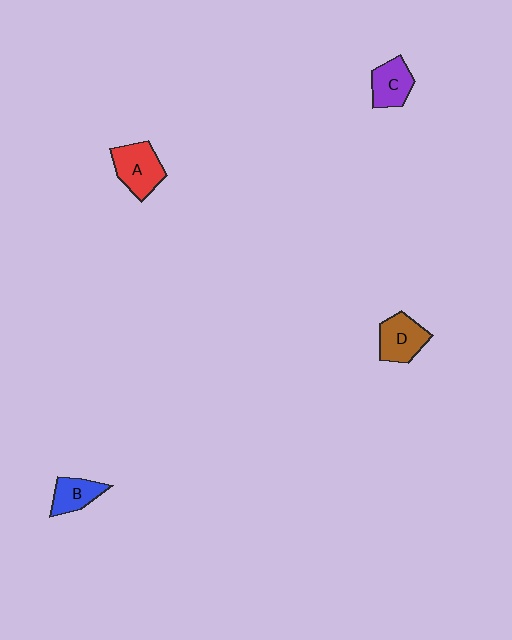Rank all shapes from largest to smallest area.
From largest to smallest: A (red), D (brown), C (purple), B (blue).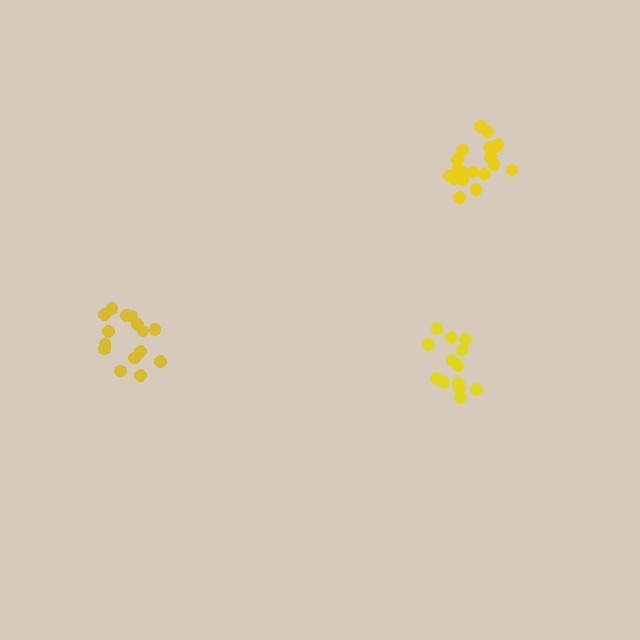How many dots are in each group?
Group 1: 19 dots, Group 2: 15 dots, Group 3: 13 dots (47 total).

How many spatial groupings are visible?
There are 3 spatial groupings.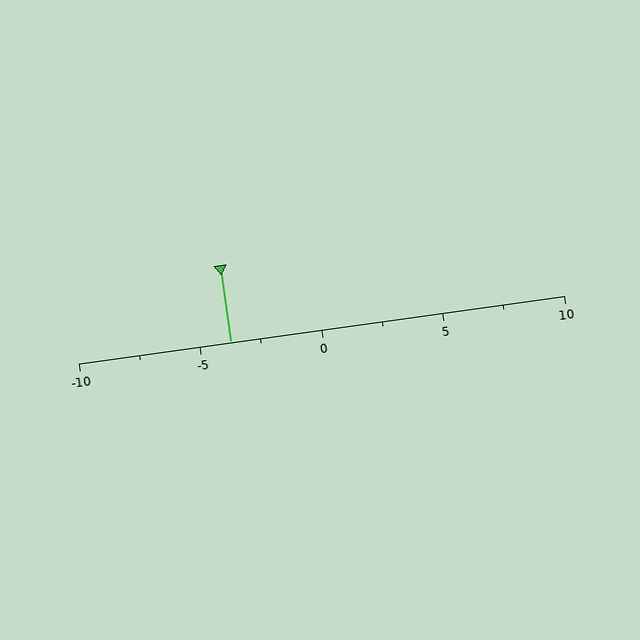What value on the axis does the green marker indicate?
The marker indicates approximately -3.8.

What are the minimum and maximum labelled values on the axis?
The axis runs from -10 to 10.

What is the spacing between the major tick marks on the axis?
The major ticks are spaced 5 apart.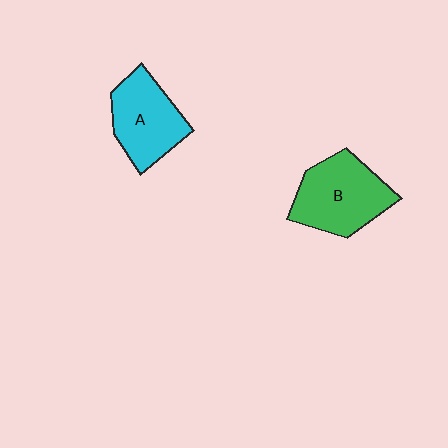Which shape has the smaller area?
Shape A (cyan).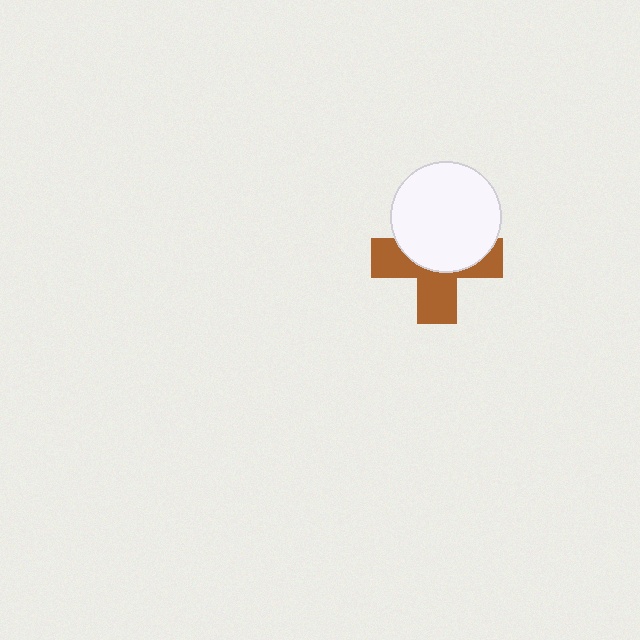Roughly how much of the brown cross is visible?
About half of it is visible (roughly 50%).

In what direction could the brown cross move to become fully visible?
The brown cross could move down. That would shift it out from behind the white circle entirely.